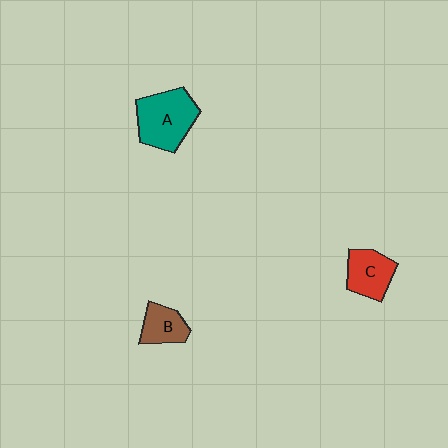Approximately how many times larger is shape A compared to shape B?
Approximately 1.9 times.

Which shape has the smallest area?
Shape B (brown).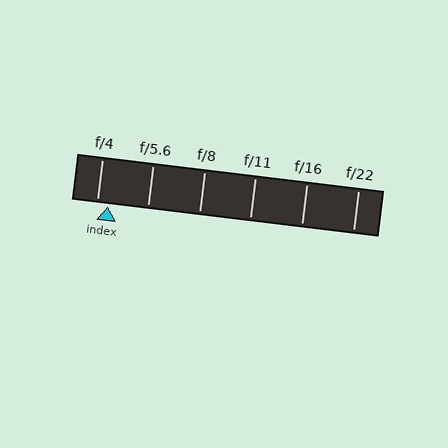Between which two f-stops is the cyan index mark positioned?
The index mark is between f/4 and f/5.6.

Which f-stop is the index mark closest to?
The index mark is closest to f/4.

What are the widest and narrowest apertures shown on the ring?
The widest aperture shown is f/4 and the narrowest is f/22.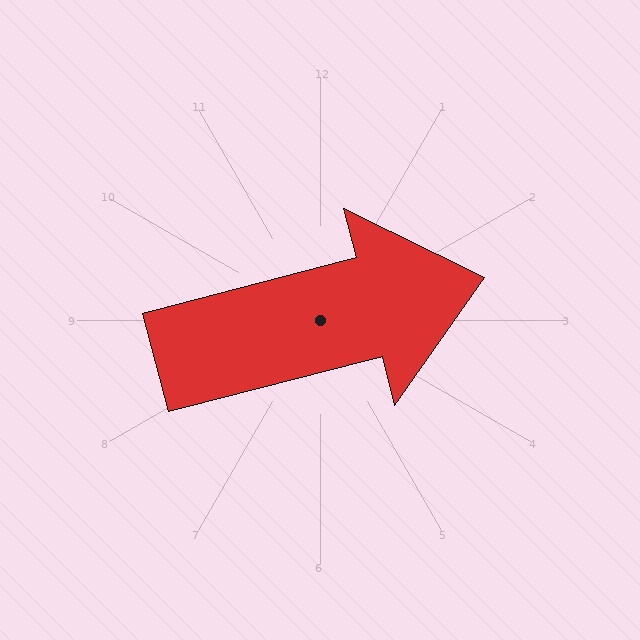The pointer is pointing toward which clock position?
Roughly 3 o'clock.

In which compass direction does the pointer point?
East.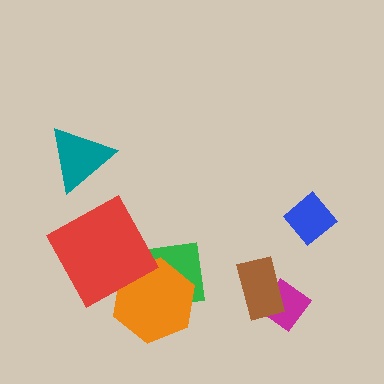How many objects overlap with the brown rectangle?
1 object overlaps with the brown rectangle.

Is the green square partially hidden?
Yes, it is partially covered by another shape.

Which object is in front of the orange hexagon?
The red square is in front of the orange hexagon.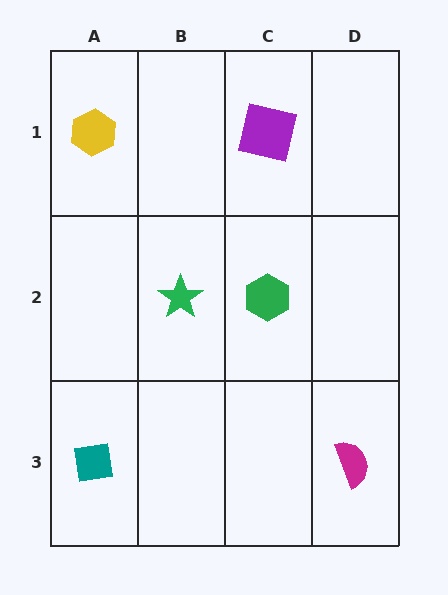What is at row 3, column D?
A magenta semicircle.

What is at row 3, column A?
A teal square.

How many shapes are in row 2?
2 shapes.